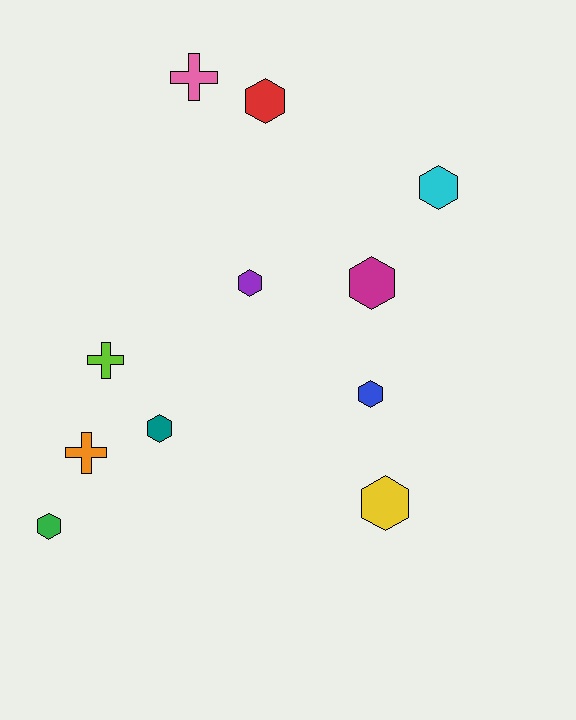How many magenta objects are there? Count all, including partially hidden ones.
There is 1 magenta object.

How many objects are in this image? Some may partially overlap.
There are 11 objects.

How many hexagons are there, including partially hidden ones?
There are 8 hexagons.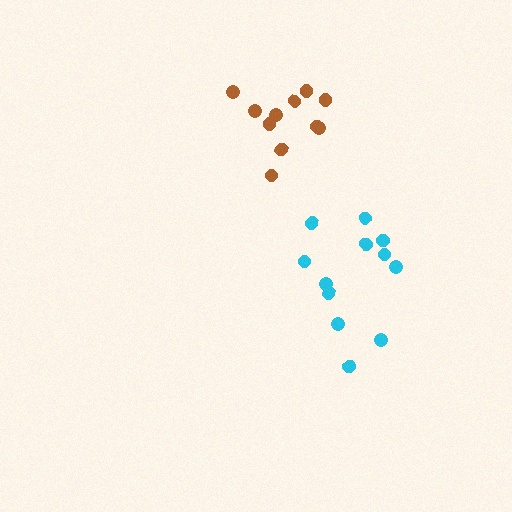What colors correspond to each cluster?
The clusters are colored: cyan, brown.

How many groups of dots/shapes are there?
There are 2 groups.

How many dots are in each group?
Group 1: 12 dots, Group 2: 11 dots (23 total).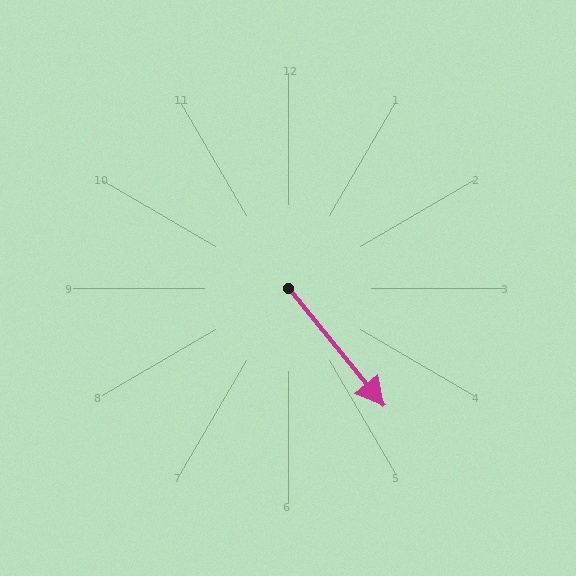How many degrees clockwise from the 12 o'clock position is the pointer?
Approximately 141 degrees.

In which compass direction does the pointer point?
Southeast.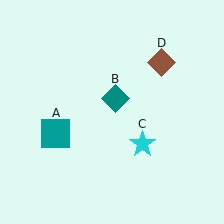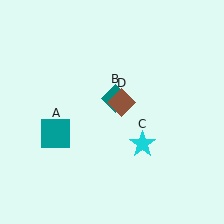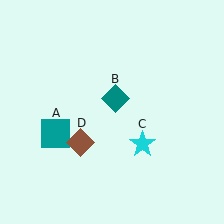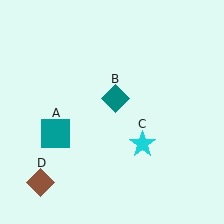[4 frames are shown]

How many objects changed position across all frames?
1 object changed position: brown diamond (object D).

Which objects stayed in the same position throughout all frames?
Teal square (object A) and teal diamond (object B) and cyan star (object C) remained stationary.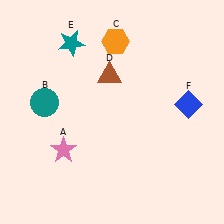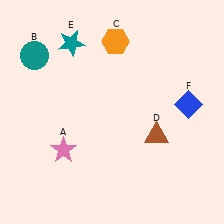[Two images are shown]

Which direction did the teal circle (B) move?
The teal circle (B) moved up.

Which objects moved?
The objects that moved are: the teal circle (B), the brown triangle (D).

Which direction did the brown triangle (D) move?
The brown triangle (D) moved down.